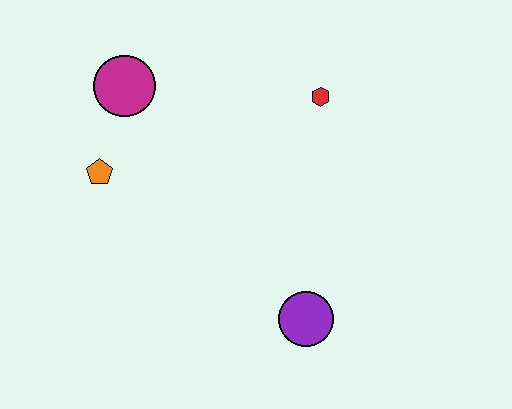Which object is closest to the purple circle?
The red hexagon is closest to the purple circle.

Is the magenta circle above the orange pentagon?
Yes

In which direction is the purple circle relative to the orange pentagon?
The purple circle is to the right of the orange pentagon.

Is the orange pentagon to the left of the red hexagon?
Yes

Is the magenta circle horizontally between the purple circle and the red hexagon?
No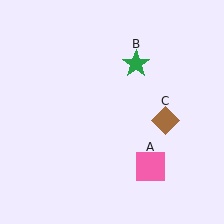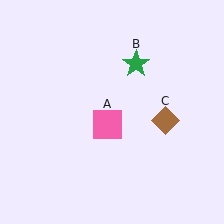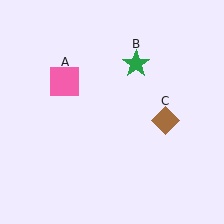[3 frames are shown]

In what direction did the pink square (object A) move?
The pink square (object A) moved up and to the left.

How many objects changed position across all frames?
1 object changed position: pink square (object A).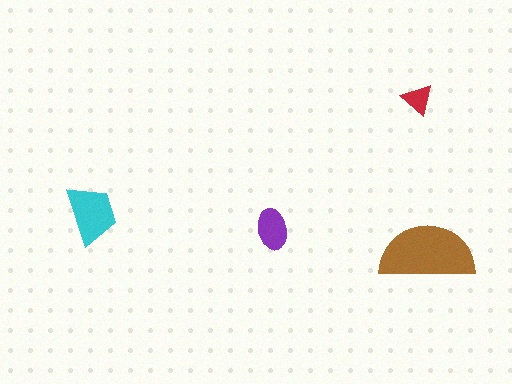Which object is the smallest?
The red triangle.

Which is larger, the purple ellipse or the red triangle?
The purple ellipse.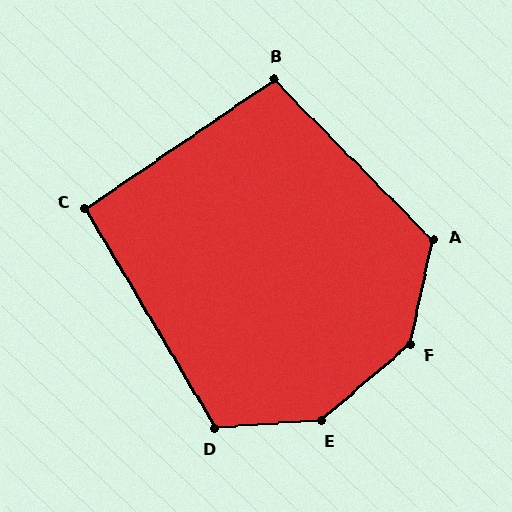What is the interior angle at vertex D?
Approximately 116 degrees (obtuse).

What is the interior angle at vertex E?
Approximately 143 degrees (obtuse).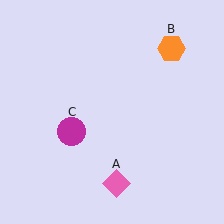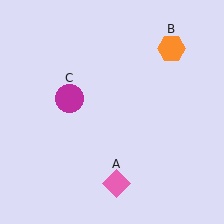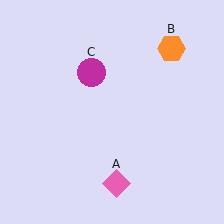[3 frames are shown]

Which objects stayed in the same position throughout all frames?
Pink diamond (object A) and orange hexagon (object B) remained stationary.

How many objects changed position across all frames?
1 object changed position: magenta circle (object C).